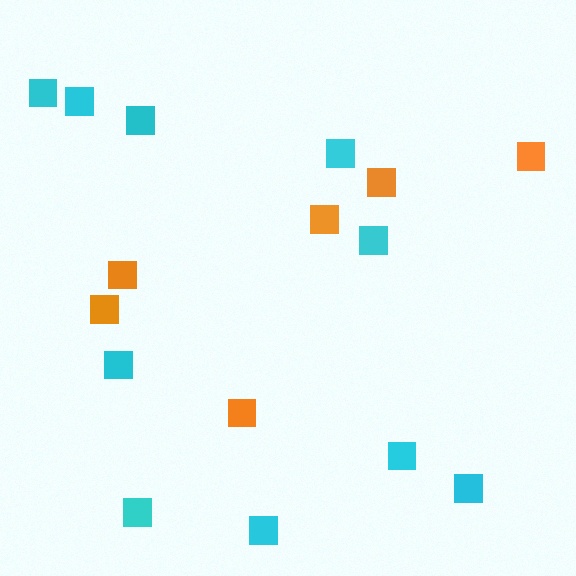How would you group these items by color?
There are 2 groups: one group of cyan squares (10) and one group of orange squares (6).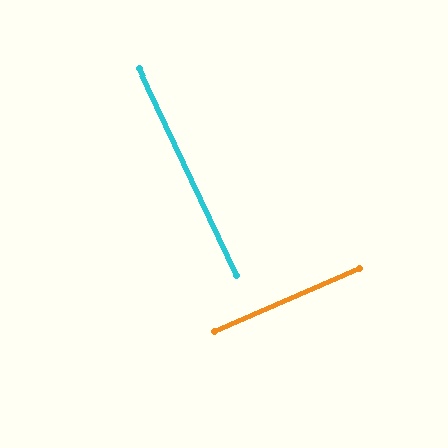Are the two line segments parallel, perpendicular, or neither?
Perpendicular — they meet at approximately 88°.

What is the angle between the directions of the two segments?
Approximately 88 degrees.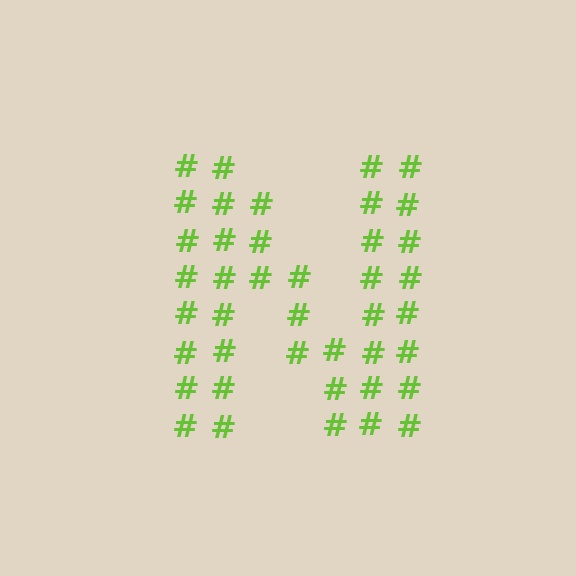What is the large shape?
The large shape is the letter N.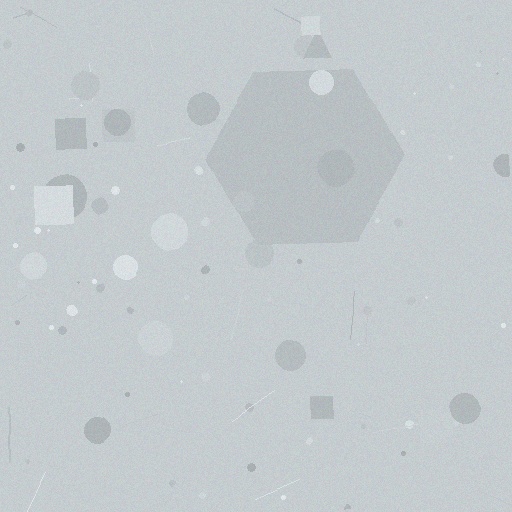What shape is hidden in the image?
A hexagon is hidden in the image.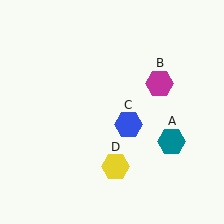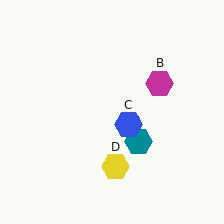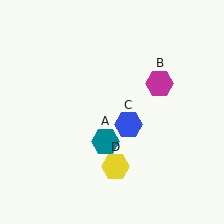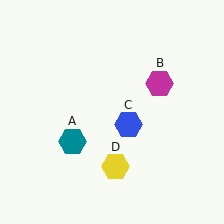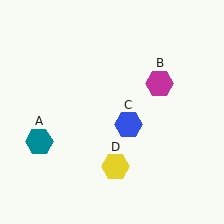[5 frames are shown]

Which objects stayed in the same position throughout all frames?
Magenta hexagon (object B) and blue hexagon (object C) and yellow hexagon (object D) remained stationary.